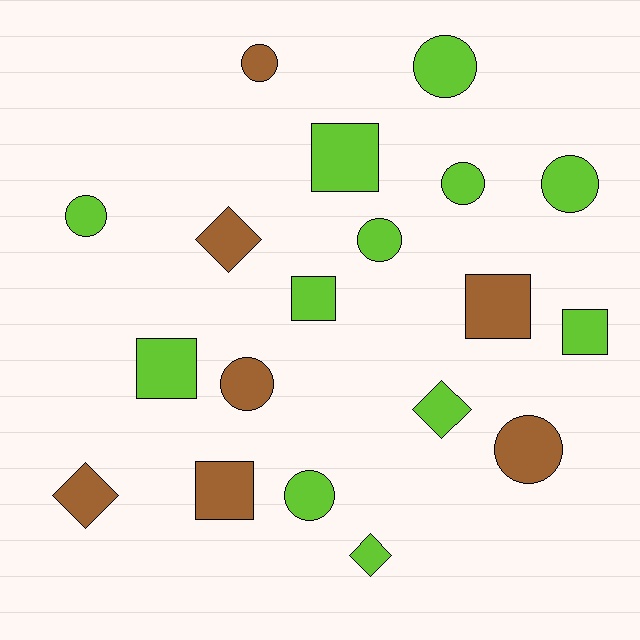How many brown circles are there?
There are 3 brown circles.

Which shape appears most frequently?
Circle, with 9 objects.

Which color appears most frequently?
Lime, with 12 objects.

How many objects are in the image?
There are 19 objects.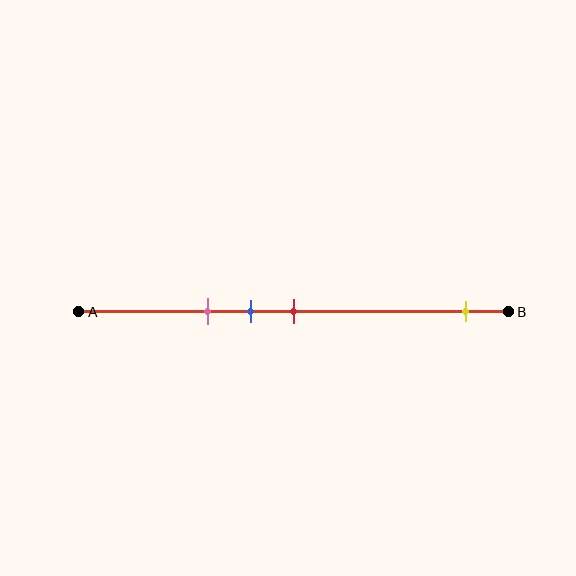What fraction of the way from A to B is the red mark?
The red mark is approximately 50% (0.5) of the way from A to B.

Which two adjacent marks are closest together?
The blue and red marks are the closest adjacent pair.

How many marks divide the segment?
There are 4 marks dividing the segment.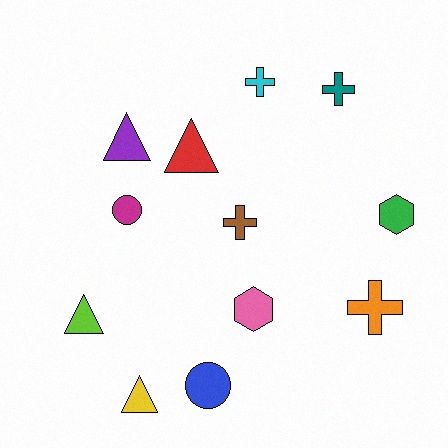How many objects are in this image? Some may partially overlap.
There are 12 objects.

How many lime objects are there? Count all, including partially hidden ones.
There is 1 lime object.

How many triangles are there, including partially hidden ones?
There are 4 triangles.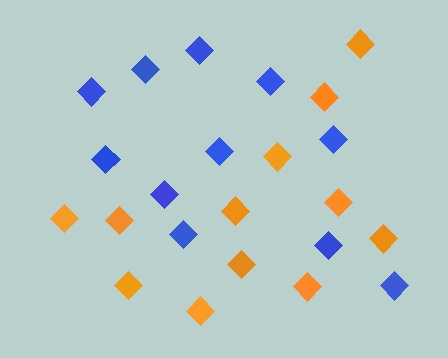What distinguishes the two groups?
There are 2 groups: one group of orange diamonds (12) and one group of blue diamonds (11).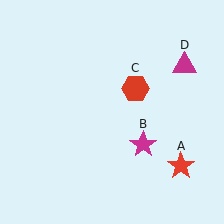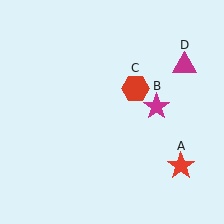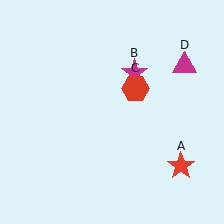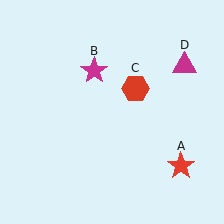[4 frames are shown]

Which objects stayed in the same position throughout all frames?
Red star (object A) and red hexagon (object C) and magenta triangle (object D) remained stationary.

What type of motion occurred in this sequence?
The magenta star (object B) rotated counterclockwise around the center of the scene.